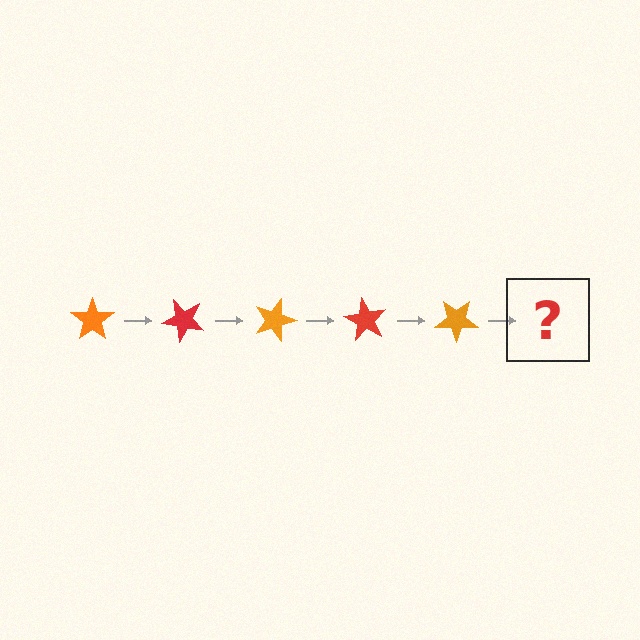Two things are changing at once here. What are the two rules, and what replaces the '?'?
The two rules are that it rotates 45 degrees each step and the color cycles through orange and red. The '?' should be a red star, rotated 225 degrees from the start.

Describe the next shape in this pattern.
It should be a red star, rotated 225 degrees from the start.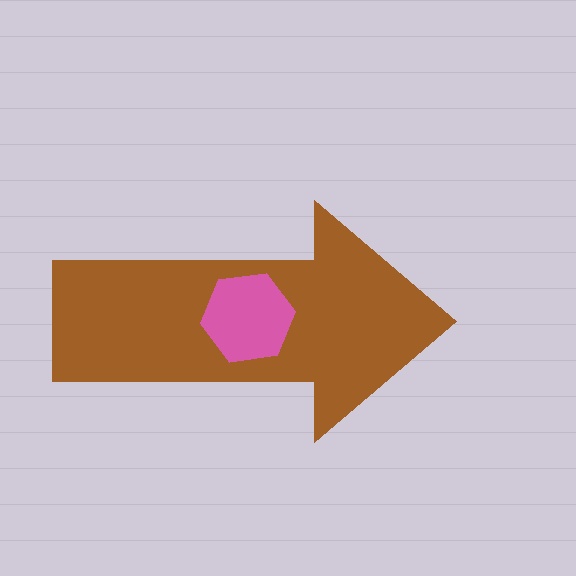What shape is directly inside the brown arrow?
The pink hexagon.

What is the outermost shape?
The brown arrow.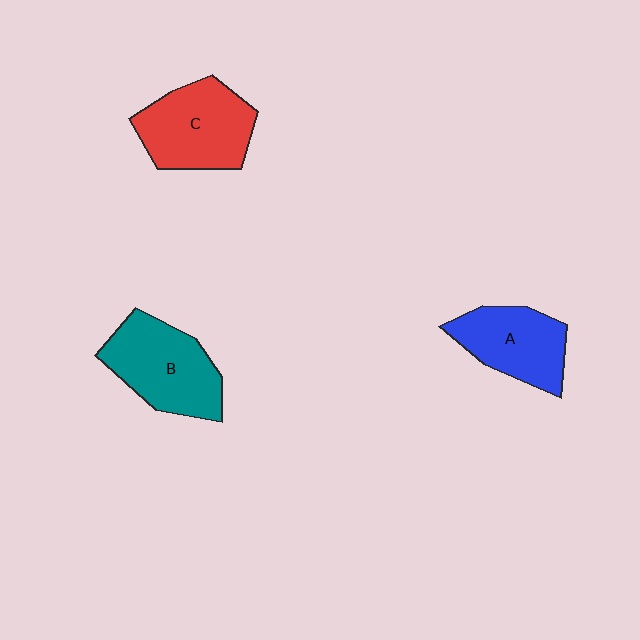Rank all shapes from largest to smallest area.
From largest to smallest: B (teal), C (red), A (blue).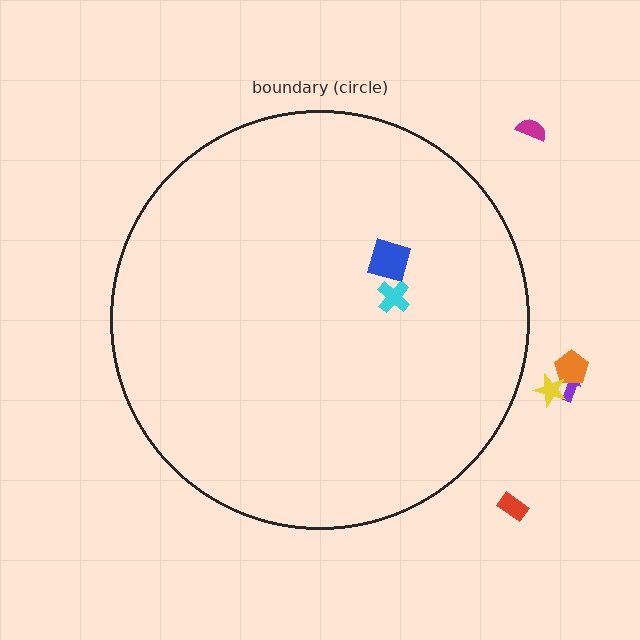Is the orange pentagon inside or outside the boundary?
Outside.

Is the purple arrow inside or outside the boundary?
Outside.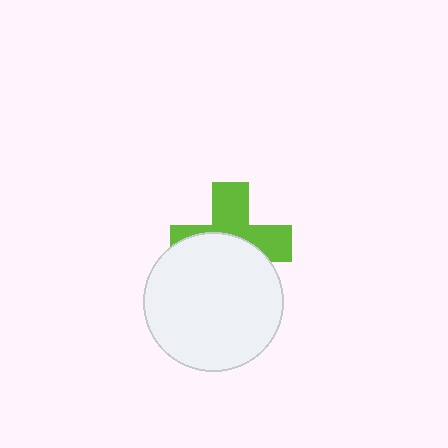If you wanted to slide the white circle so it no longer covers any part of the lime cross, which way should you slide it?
Slide it down — that is the most direct way to separate the two shapes.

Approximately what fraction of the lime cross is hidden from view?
Roughly 50% of the lime cross is hidden behind the white circle.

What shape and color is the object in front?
The object in front is a white circle.